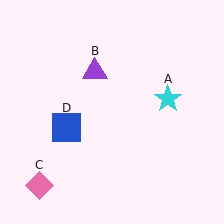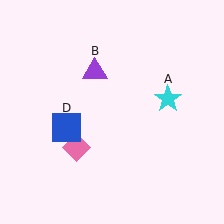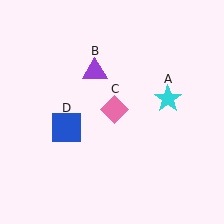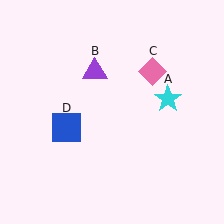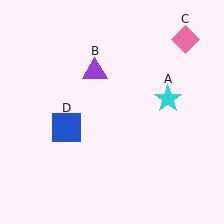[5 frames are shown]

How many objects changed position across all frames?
1 object changed position: pink diamond (object C).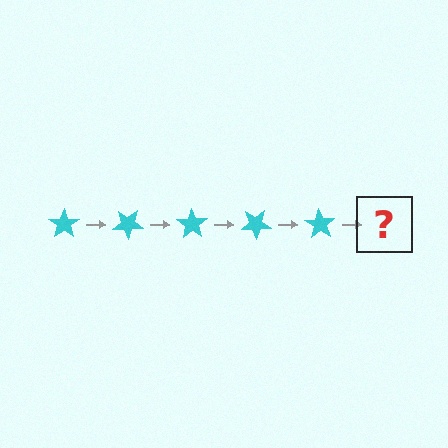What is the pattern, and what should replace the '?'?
The pattern is that the star rotates 35 degrees each step. The '?' should be a cyan star rotated 175 degrees.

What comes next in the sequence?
The next element should be a cyan star rotated 175 degrees.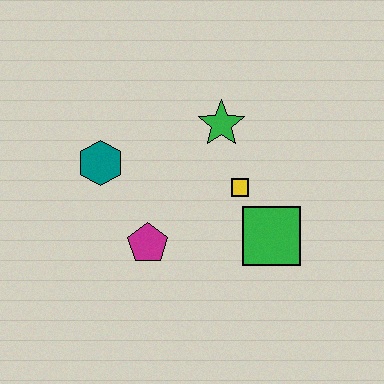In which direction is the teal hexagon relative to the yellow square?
The teal hexagon is to the left of the yellow square.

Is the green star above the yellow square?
Yes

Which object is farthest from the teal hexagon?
The green square is farthest from the teal hexagon.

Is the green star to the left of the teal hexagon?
No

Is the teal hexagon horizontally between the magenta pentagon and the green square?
No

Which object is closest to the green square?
The yellow square is closest to the green square.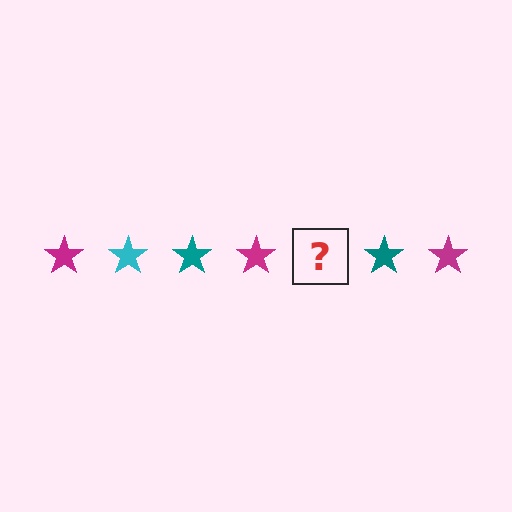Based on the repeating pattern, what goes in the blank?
The blank should be a cyan star.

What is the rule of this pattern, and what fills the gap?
The rule is that the pattern cycles through magenta, cyan, teal stars. The gap should be filled with a cyan star.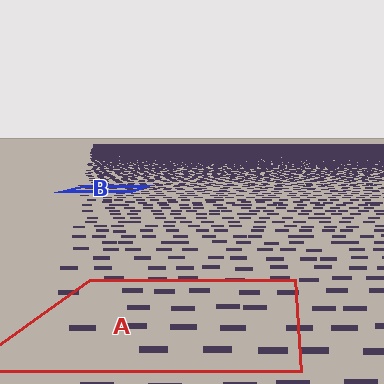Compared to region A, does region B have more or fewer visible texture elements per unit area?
Region B has more texture elements per unit area — they are packed more densely because it is farther away.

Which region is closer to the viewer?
Region A is closer. The texture elements there are larger and more spread out.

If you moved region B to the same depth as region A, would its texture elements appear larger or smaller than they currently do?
They would appear larger. At a closer depth, the same texture elements are projected at a bigger on-screen size.